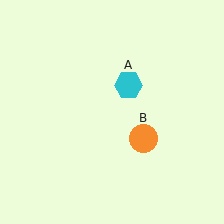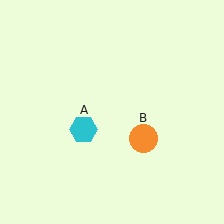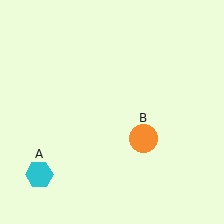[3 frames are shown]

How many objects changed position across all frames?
1 object changed position: cyan hexagon (object A).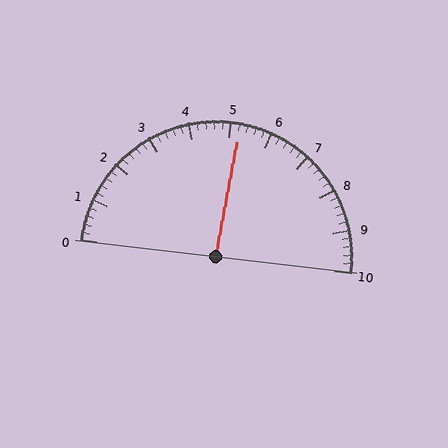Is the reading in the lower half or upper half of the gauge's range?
The reading is in the upper half of the range (0 to 10).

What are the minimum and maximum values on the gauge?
The gauge ranges from 0 to 10.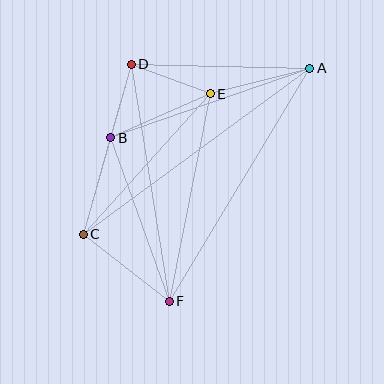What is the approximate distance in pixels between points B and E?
The distance between B and E is approximately 109 pixels.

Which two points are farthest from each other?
Points A and C are farthest from each other.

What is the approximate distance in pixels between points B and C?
The distance between B and C is approximately 101 pixels.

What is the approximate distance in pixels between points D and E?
The distance between D and E is approximately 84 pixels.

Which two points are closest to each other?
Points B and D are closest to each other.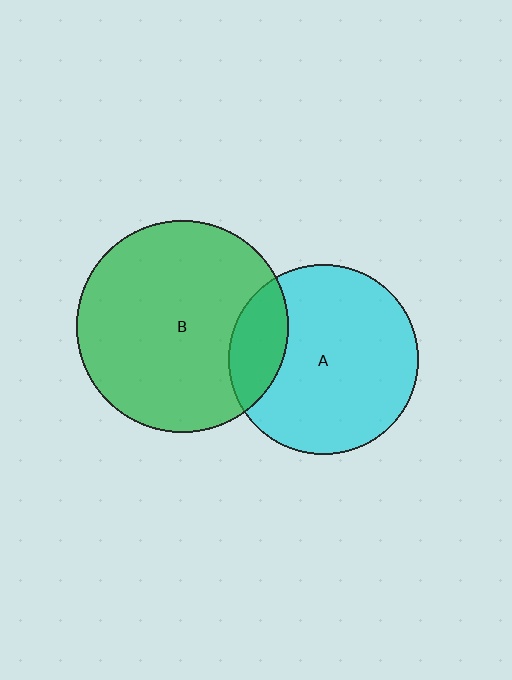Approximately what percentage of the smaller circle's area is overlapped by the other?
Approximately 20%.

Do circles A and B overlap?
Yes.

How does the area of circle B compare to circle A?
Approximately 1.2 times.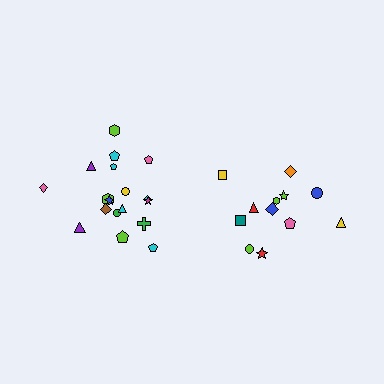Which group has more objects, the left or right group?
The left group.